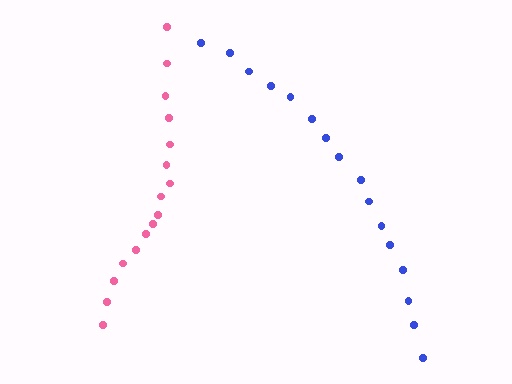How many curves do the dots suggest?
There are 2 distinct paths.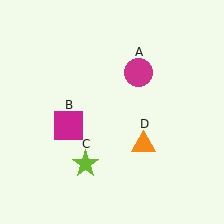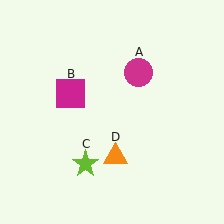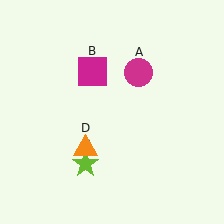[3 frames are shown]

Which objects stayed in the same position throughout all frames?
Magenta circle (object A) and lime star (object C) remained stationary.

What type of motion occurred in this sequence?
The magenta square (object B), orange triangle (object D) rotated clockwise around the center of the scene.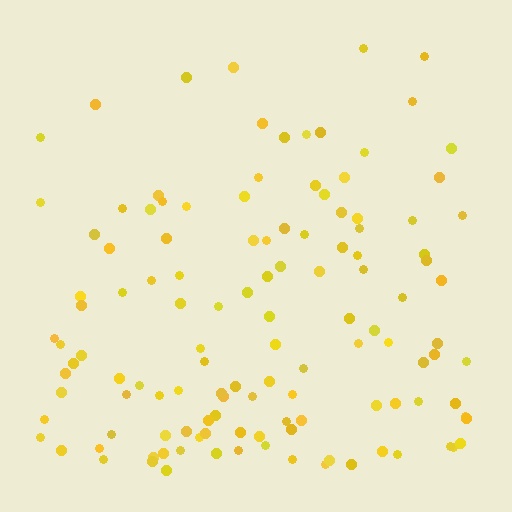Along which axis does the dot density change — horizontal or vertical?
Vertical.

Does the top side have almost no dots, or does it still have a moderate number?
Still a moderate number, just noticeably fewer than the bottom.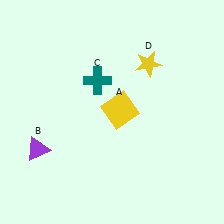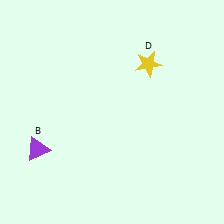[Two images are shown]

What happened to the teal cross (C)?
The teal cross (C) was removed in Image 2. It was in the top-left area of Image 1.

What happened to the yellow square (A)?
The yellow square (A) was removed in Image 2. It was in the top-right area of Image 1.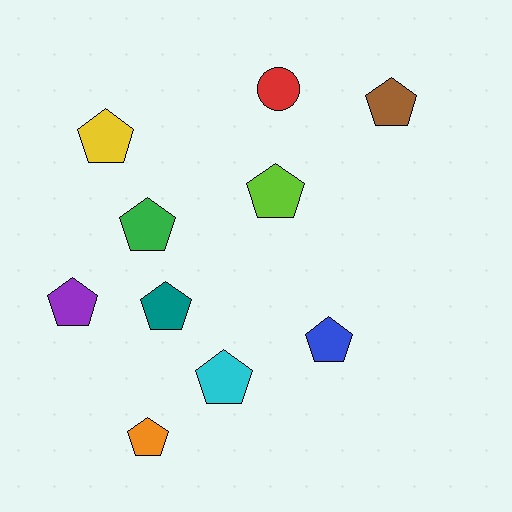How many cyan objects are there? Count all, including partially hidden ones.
There is 1 cyan object.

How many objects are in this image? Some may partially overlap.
There are 10 objects.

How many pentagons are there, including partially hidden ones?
There are 9 pentagons.